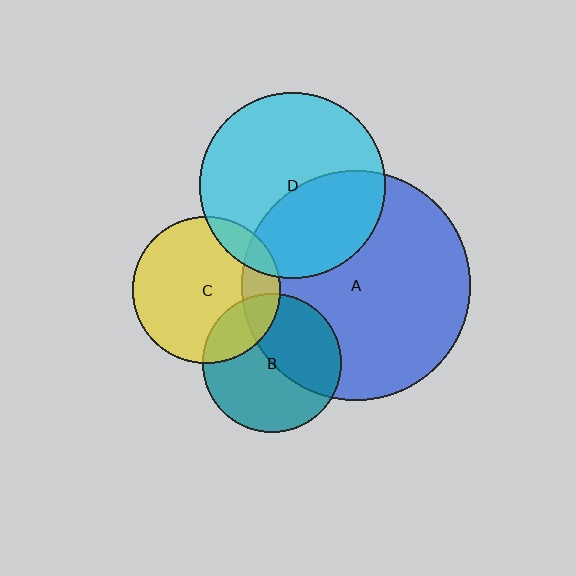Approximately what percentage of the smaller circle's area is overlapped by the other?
Approximately 10%.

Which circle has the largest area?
Circle A (blue).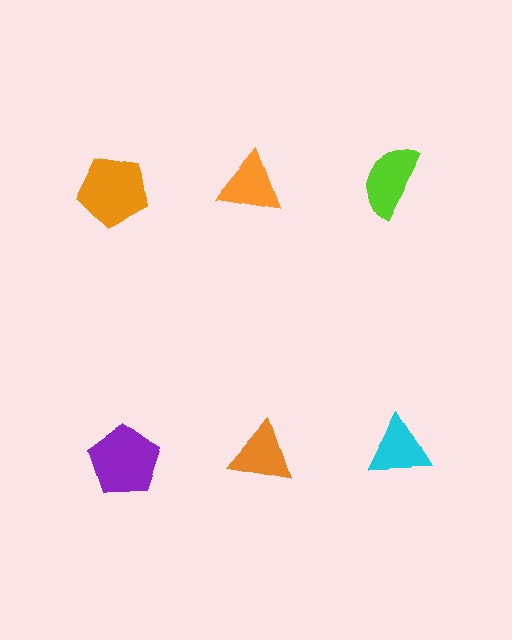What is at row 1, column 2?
An orange triangle.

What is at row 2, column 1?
A purple pentagon.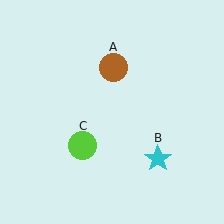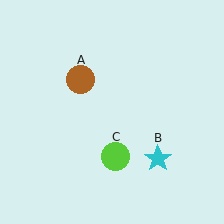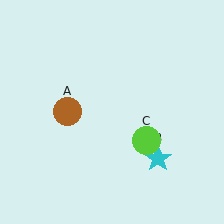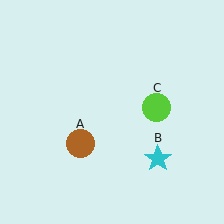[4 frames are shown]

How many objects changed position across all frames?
2 objects changed position: brown circle (object A), lime circle (object C).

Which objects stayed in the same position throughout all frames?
Cyan star (object B) remained stationary.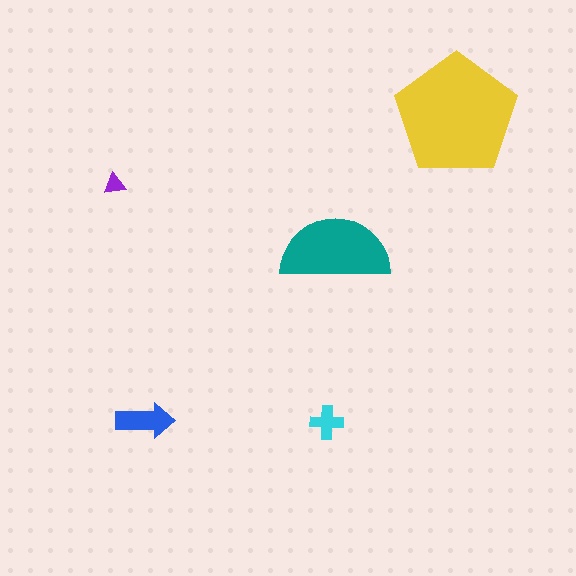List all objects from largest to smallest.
The yellow pentagon, the teal semicircle, the blue arrow, the cyan cross, the purple triangle.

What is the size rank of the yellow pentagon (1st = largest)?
1st.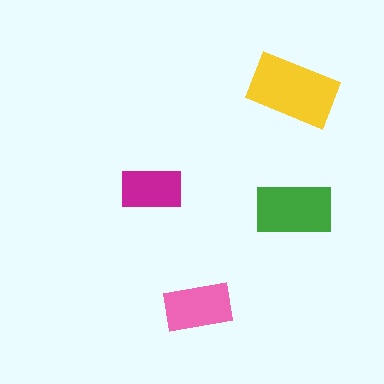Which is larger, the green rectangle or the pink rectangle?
The green one.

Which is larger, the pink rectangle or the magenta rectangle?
The pink one.